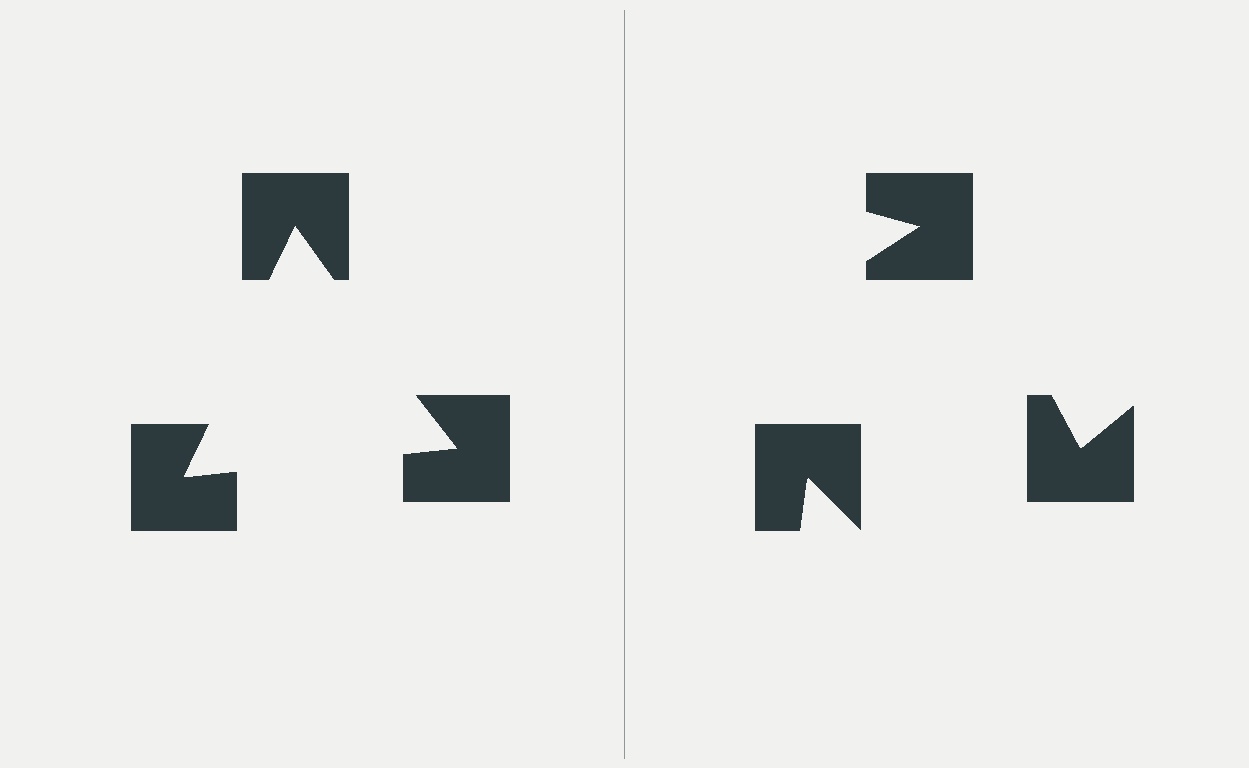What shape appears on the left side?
An illusory triangle.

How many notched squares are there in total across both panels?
6 — 3 on each side.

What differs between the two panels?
The notched squares are positioned identically on both sides; only the wedge orientations differ. On the left they align to a triangle; on the right they are misaligned.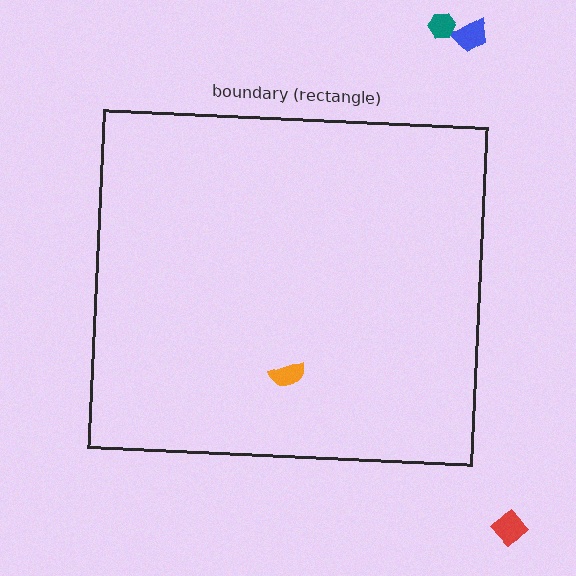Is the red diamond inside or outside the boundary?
Outside.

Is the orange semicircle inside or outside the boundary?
Inside.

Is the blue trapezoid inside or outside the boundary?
Outside.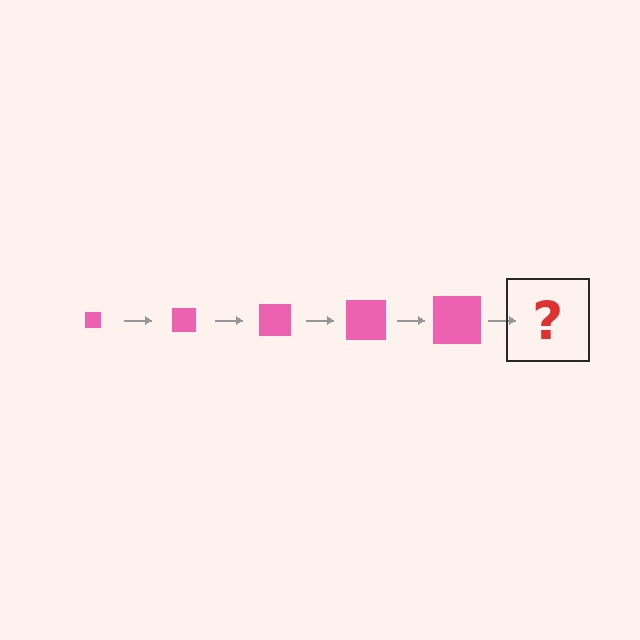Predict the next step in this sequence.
The next step is a pink square, larger than the previous one.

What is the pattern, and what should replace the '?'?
The pattern is that the square gets progressively larger each step. The '?' should be a pink square, larger than the previous one.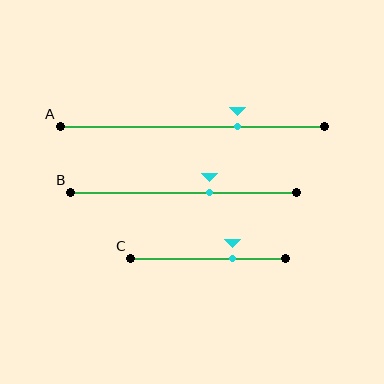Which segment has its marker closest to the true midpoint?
Segment B has its marker closest to the true midpoint.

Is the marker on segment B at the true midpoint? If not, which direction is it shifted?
No, the marker on segment B is shifted to the right by about 12% of the segment length.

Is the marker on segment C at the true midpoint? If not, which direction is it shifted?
No, the marker on segment C is shifted to the right by about 16% of the segment length.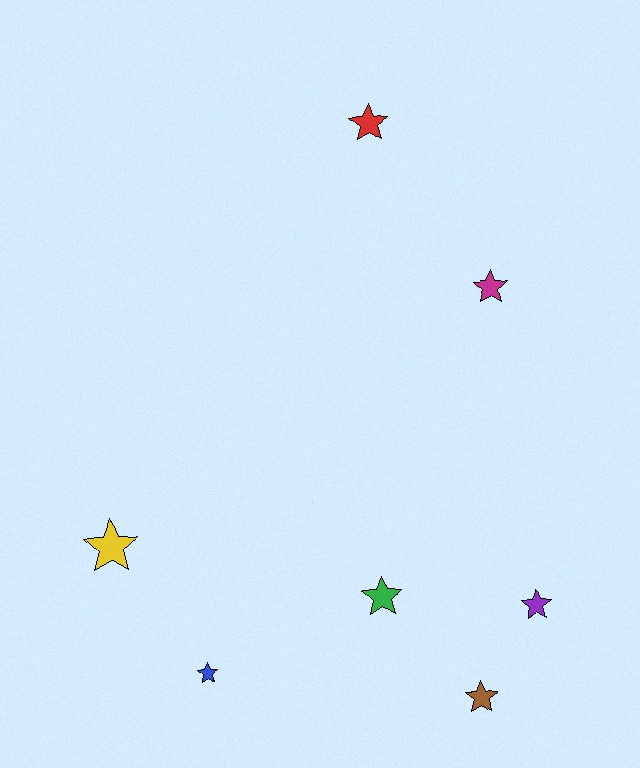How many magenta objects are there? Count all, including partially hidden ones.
There is 1 magenta object.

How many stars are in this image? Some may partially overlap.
There are 7 stars.